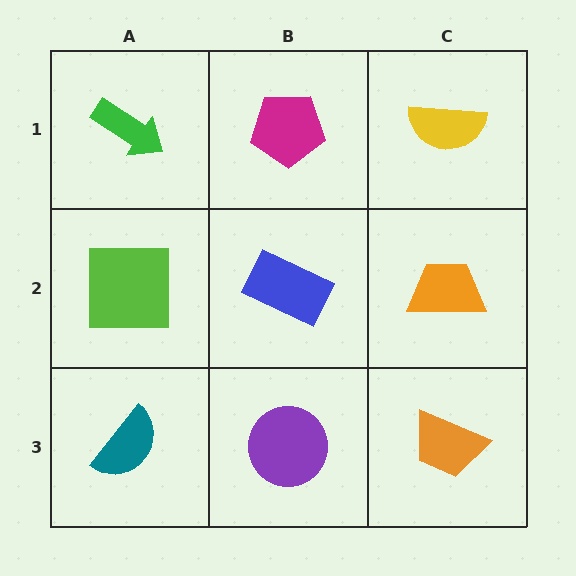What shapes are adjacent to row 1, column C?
An orange trapezoid (row 2, column C), a magenta pentagon (row 1, column B).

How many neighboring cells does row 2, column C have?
3.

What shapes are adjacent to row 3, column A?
A lime square (row 2, column A), a purple circle (row 3, column B).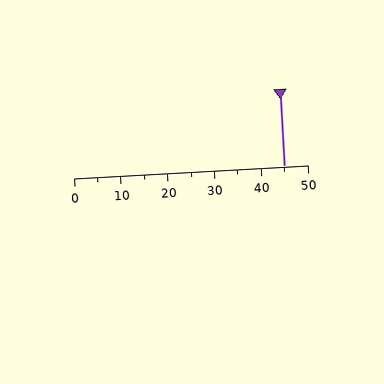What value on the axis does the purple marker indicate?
The marker indicates approximately 45.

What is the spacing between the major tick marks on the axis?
The major ticks are spaced 10 apart.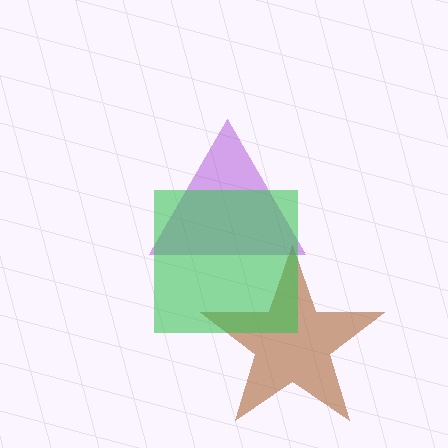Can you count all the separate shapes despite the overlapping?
Yes, there are 3 separate shapes.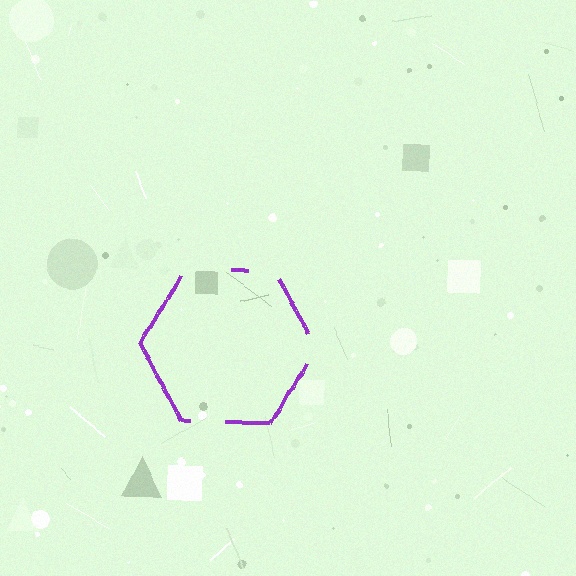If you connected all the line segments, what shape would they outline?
They would outline a hexagon.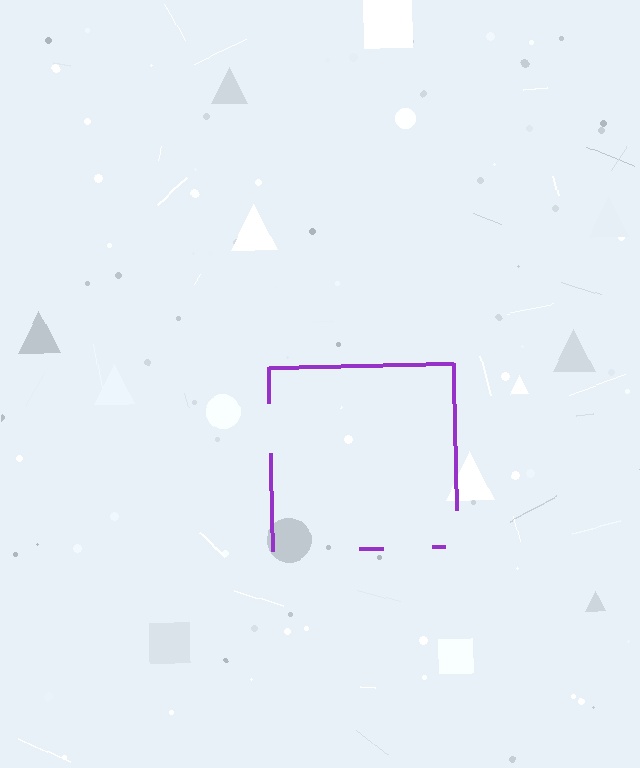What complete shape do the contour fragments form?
The contour fragments form a square.